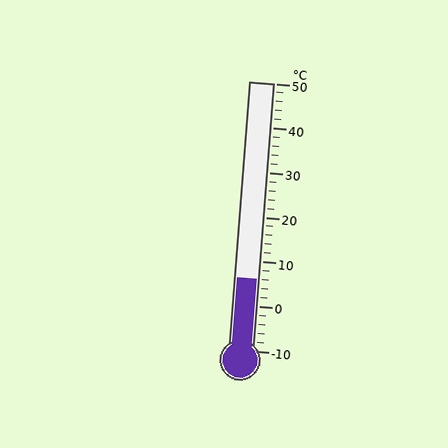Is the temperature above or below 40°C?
The temperature is below 40°C.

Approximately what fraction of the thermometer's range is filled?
The thermometer is filled to approximately 25% of its range.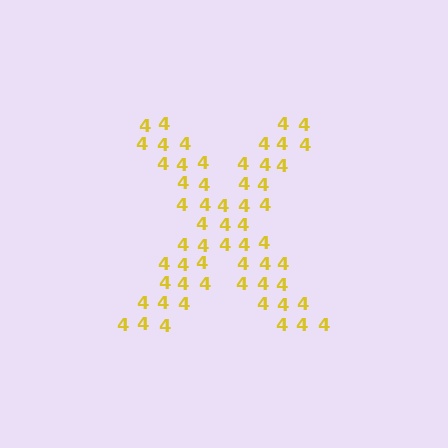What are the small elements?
The small elements are digit 4's.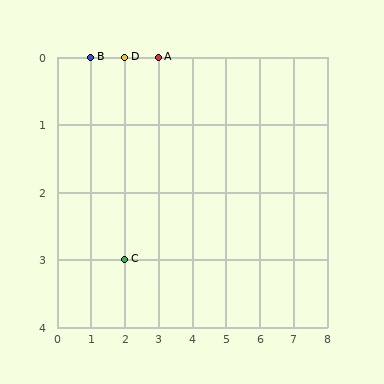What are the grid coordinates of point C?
Point C is at grid coordinates (2, 3).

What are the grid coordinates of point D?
Point D is at grid coordinates (2, 0).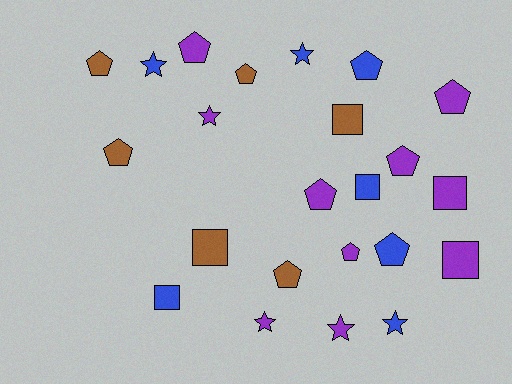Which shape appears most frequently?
Pentagon, with 11 objects.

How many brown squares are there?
There are 2 brown squares.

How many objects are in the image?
There are 23 objects.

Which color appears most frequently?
Purple, with 10 objects.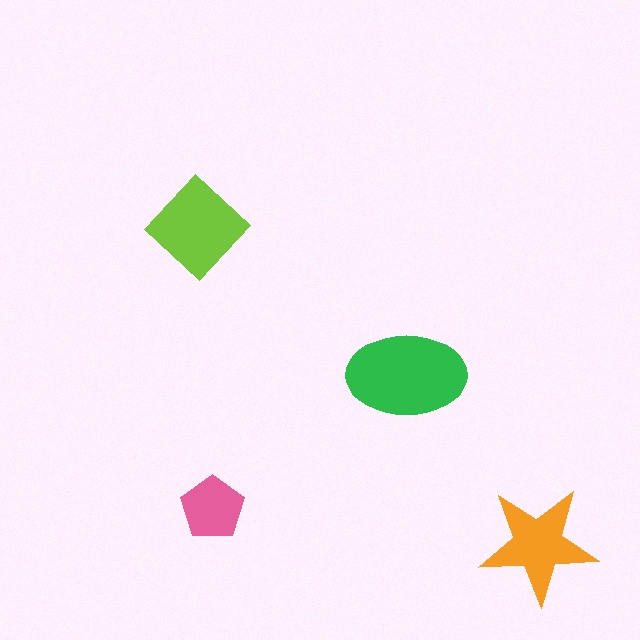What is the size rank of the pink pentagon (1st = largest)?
4th.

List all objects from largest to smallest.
The green ellipse, the lime diamond, the orange star, the pink pentagon.